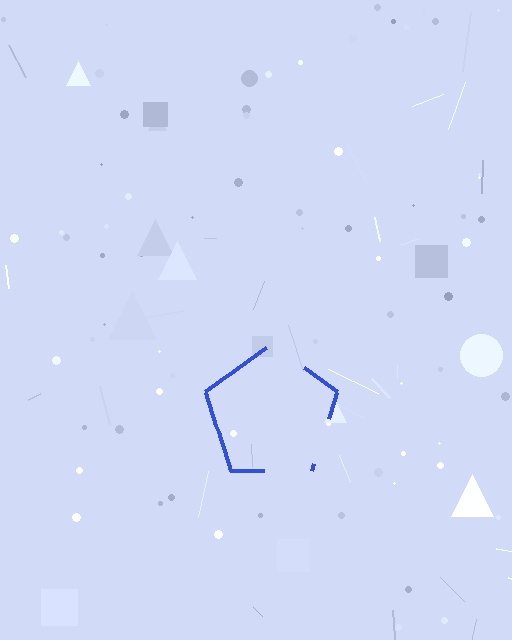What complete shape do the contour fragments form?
The contour fragments form a pentagon.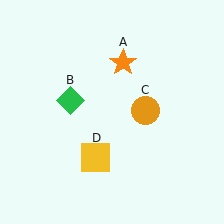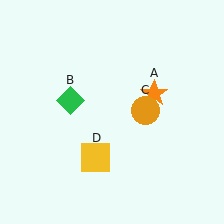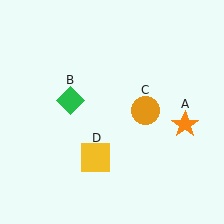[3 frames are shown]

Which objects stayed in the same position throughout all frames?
Green diamond (object B) and orange circle (object C) and yellow square (object D) remained stationary.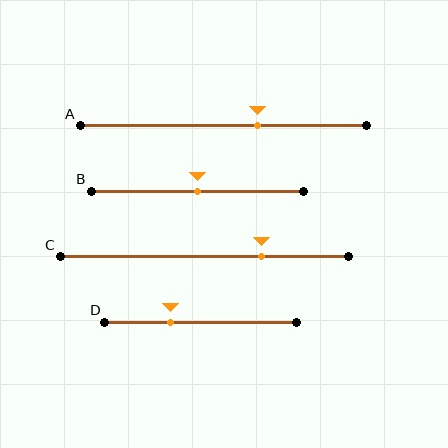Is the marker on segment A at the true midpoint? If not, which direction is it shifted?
No, the marker on segment A is shifted to the right by about 12% of the segment length.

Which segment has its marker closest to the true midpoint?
Segment B has its marker closest to the true midpoint.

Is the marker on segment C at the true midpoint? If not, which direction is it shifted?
No, the marker on segment C is shifted to the right by about 20% of the segment length.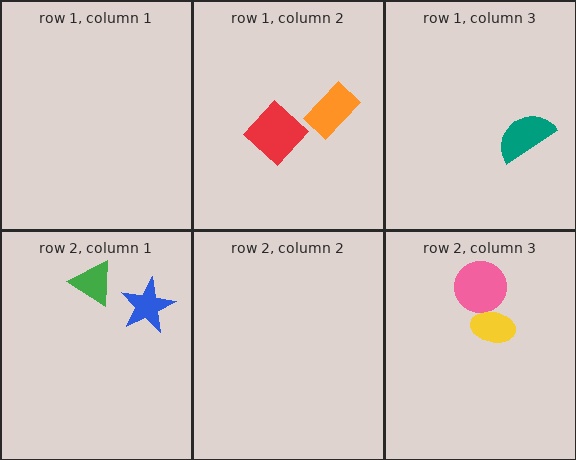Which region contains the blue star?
The row 2, column 1 region.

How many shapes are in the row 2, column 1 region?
2.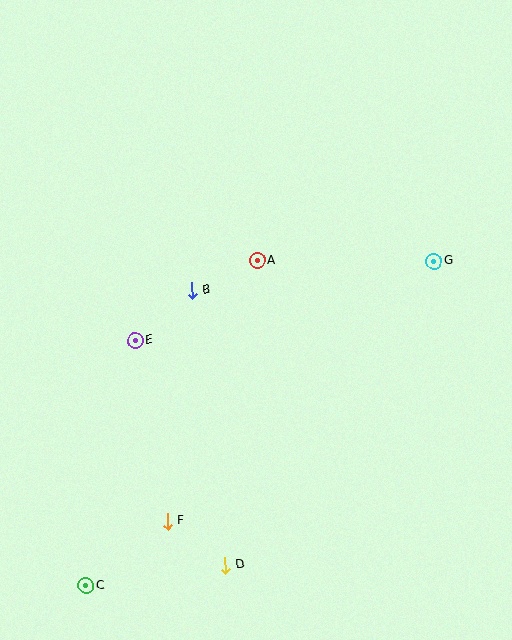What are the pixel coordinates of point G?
Point G is at (434, 261).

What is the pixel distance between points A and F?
The distance between A and F is 276 pixels.